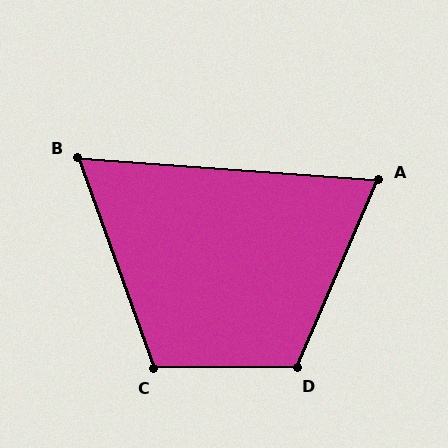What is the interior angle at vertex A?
Approximately 71 degrees (acute).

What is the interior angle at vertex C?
Approximately 109 degrees (obtuse).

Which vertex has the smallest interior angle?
B, at approximately 66 degrees.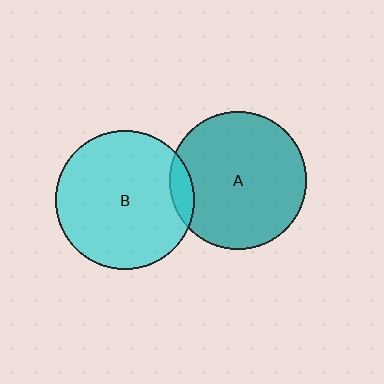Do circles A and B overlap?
Yes.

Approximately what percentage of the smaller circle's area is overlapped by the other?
Approximately 10%.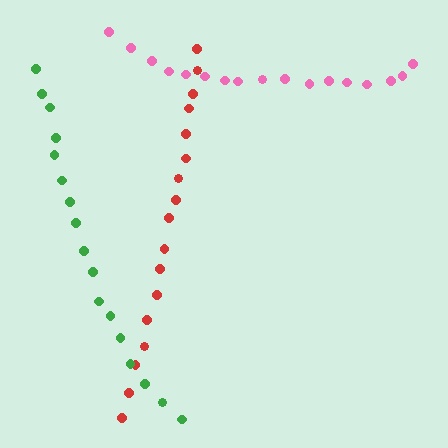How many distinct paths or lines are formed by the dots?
There are 3 distinct paths.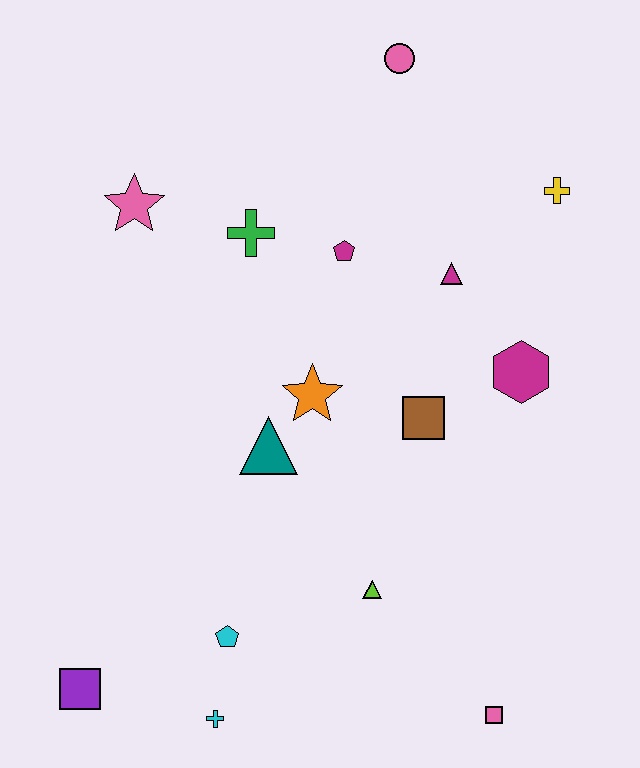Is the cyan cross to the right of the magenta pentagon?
No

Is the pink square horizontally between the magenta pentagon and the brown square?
No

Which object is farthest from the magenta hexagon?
The purple square is farthest from the magenta hexagon.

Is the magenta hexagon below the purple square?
No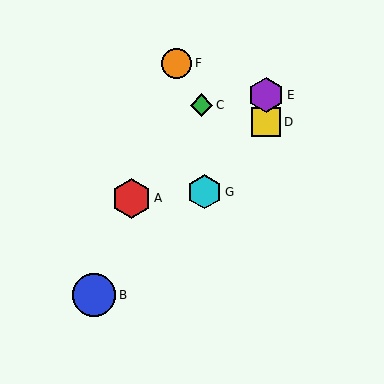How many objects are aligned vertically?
2 objects (D, E) are aligned vertically.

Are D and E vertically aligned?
Yes, both are at x≈266.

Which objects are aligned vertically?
Objects D, E are aligned vertically.